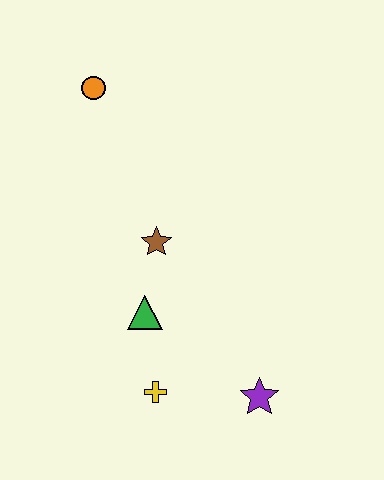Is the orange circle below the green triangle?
No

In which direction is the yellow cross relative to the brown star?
The yellow cross is below the brown star.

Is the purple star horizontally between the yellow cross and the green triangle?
No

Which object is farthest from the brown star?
The purple star is farthest from the brown star.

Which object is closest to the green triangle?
The brown star is closest to the green triangle.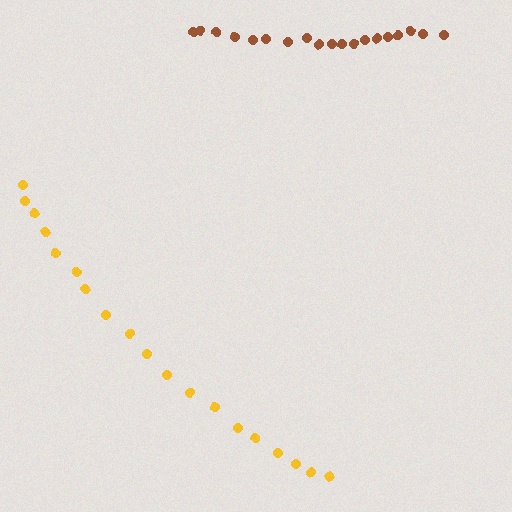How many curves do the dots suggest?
There are 2 distinct paths.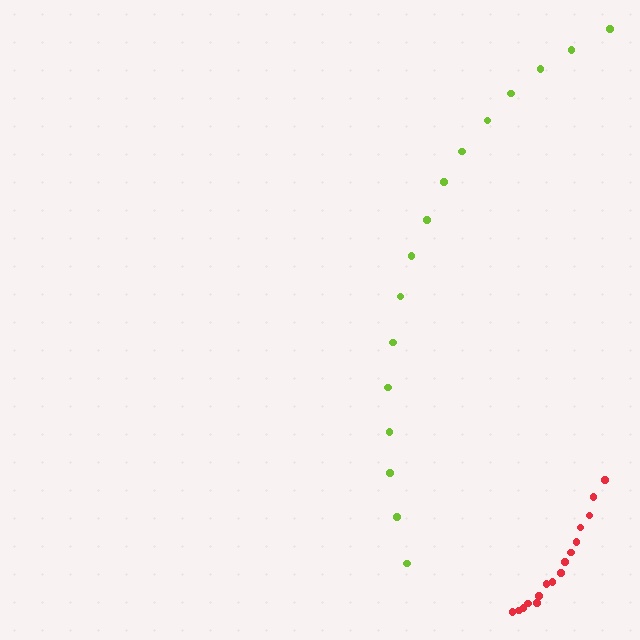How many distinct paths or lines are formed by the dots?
There are 2 distinct paths.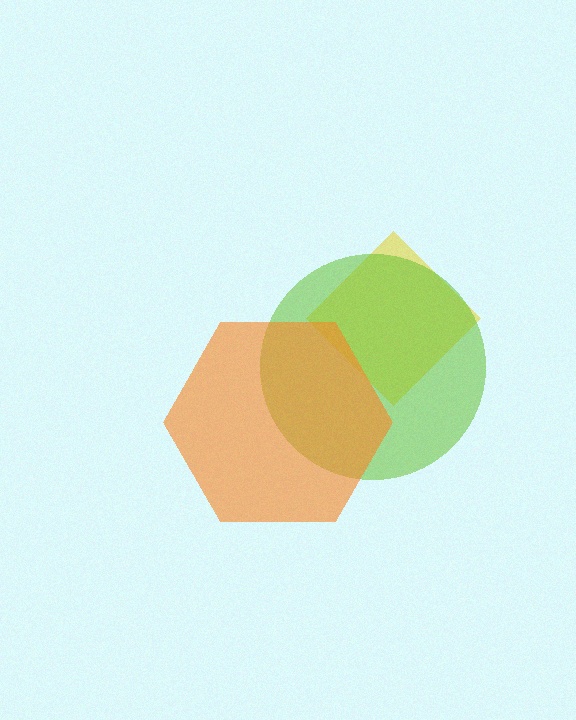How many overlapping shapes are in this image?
There are 3 overlapping shapes in the image.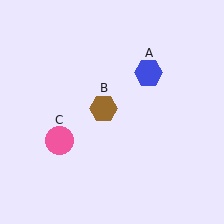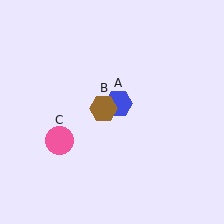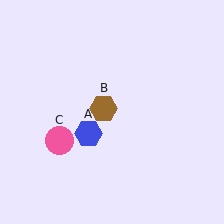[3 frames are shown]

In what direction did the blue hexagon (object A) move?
The blue hexagon (object A) moved down and to the left.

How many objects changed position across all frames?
1 object changed position: blue hexagon (object A).